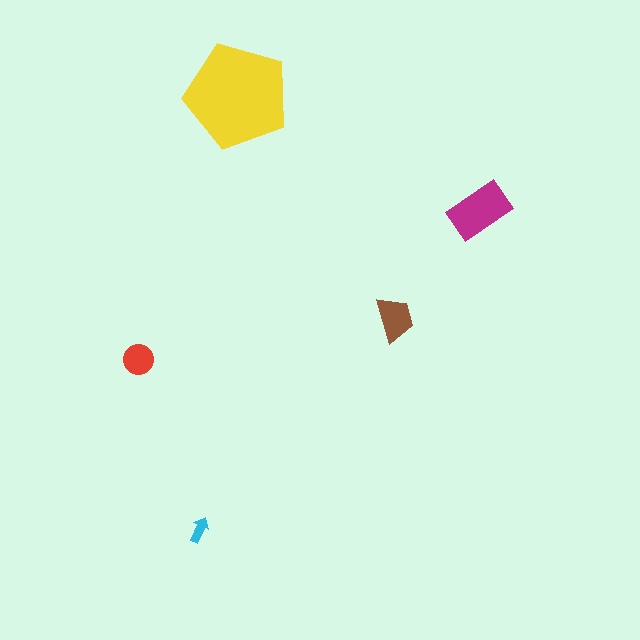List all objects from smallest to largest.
The cyan arrow, the red circle, the brown trapezoid, the magenta rectangle, the yellow pentagon.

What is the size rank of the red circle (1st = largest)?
4th.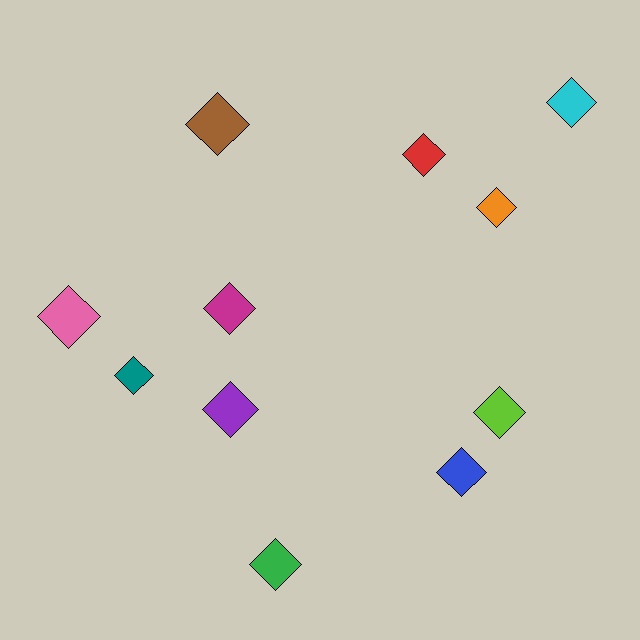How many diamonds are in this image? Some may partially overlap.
There are 11 diamonds.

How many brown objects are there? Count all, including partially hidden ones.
There is 1 brown object.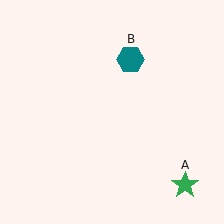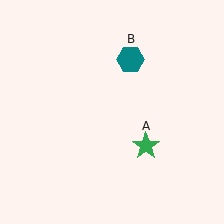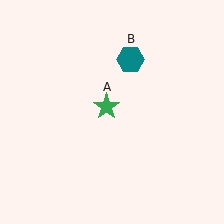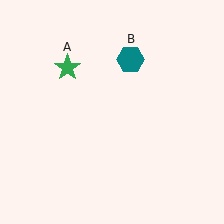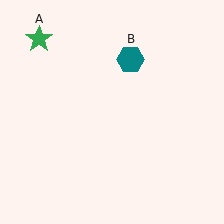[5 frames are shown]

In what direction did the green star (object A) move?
The green star (object A) moved up and to the left.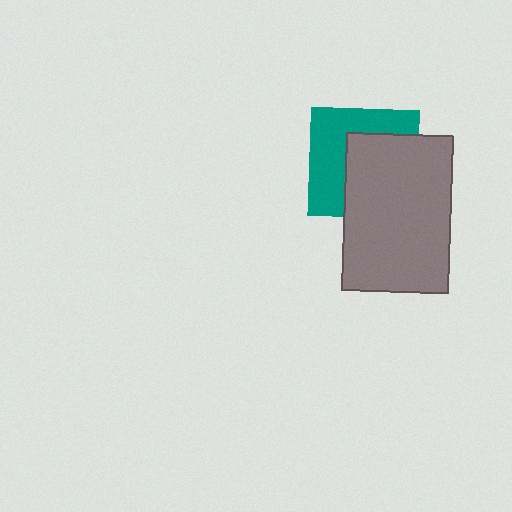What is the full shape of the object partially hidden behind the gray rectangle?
The partially hidden object is a teal square.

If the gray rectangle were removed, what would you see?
You would see the complete teal square.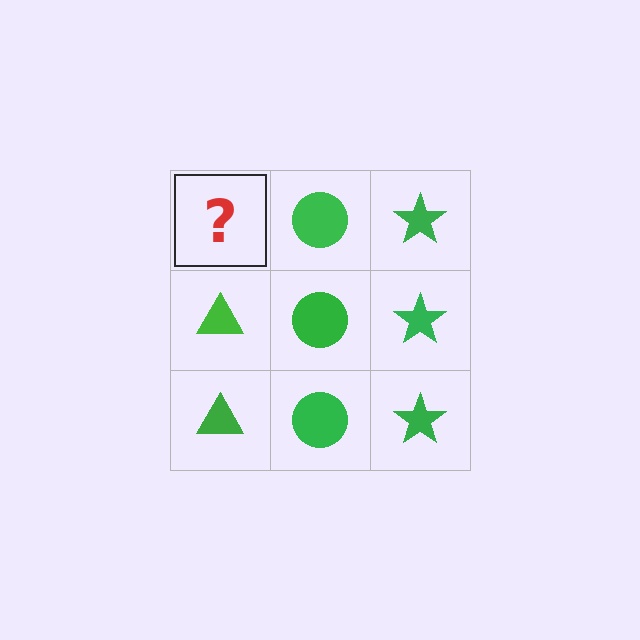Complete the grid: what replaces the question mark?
The question mark should be replaced with a green triangle.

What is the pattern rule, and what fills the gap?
The rule is that each column has a consistent shape. The gap should be filled with a green triangle.